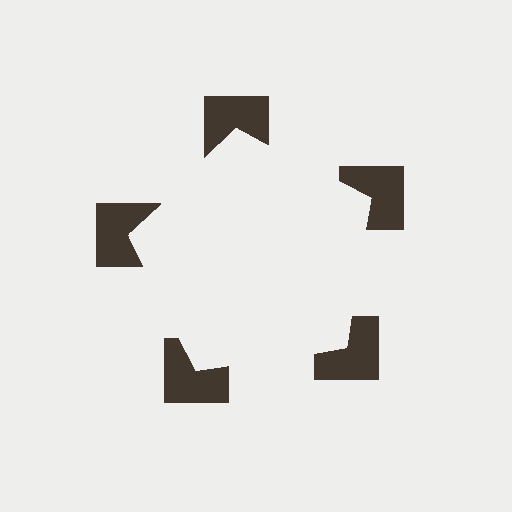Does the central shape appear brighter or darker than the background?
It typically appears slightly brighter than the background, even though no actual brightness change is drawn.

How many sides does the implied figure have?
5 sides.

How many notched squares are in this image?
There are 5 — one at each vertex of the illusory pentagon.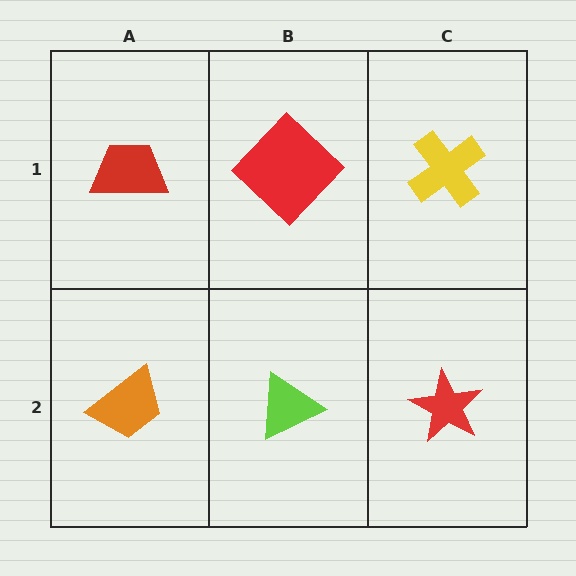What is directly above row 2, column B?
A red diamond.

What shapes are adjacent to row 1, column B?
A lime triangle (row 2, column B), a red trapezoid (row 1, column A), a yellow cross (row 1, column C).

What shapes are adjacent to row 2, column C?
A yellow cross (row 1, column C), a lime triangle (row 2, column B).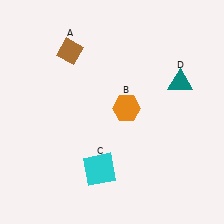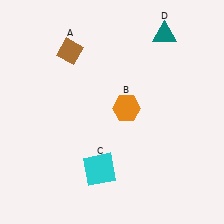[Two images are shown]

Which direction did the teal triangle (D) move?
The teal triangle (D) moved up.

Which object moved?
The teal triangle (D) moved up.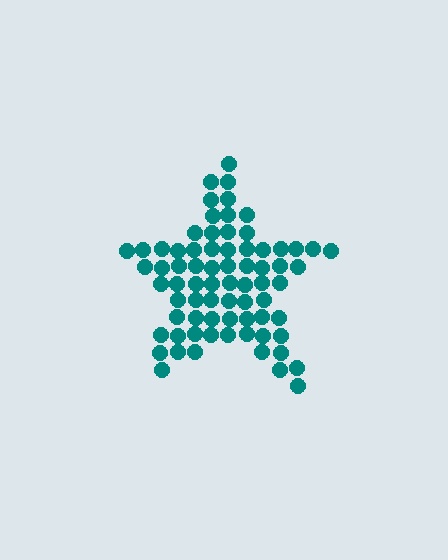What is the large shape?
The large shape is a star.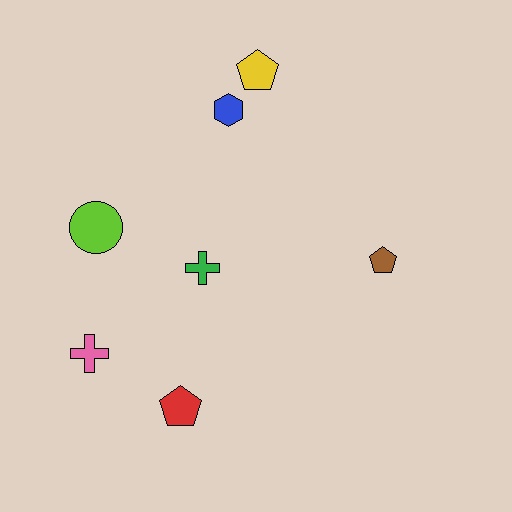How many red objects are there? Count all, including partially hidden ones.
There is 1 red object.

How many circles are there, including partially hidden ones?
There is 1 circle.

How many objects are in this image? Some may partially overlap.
There are 7 objects.